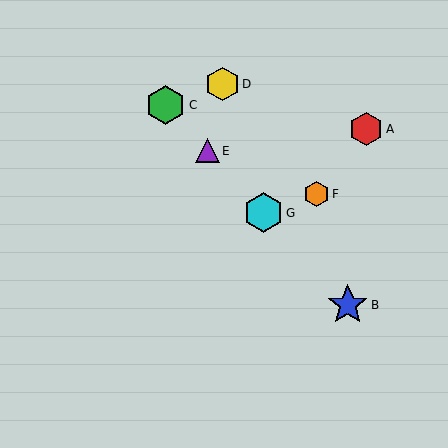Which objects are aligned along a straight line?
Objects B, C, E, G are aligned along a straight line.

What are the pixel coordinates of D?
Object D is at (222, 84).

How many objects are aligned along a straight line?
4 objects (B, C, E, G) are aligned along a straight line.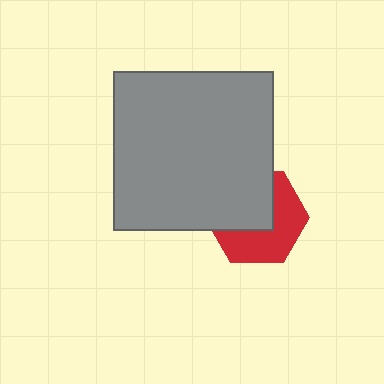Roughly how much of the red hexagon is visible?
About half of it is visible (roughly 52%).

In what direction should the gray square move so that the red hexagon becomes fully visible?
The gray square should move toward the upper-left. That is the shortest direction to clear the overlap and leave the red hexagon fully visible.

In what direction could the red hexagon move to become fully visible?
The red hexagon could move toward the lower-right. That would shift it out from behind the gray square entirely.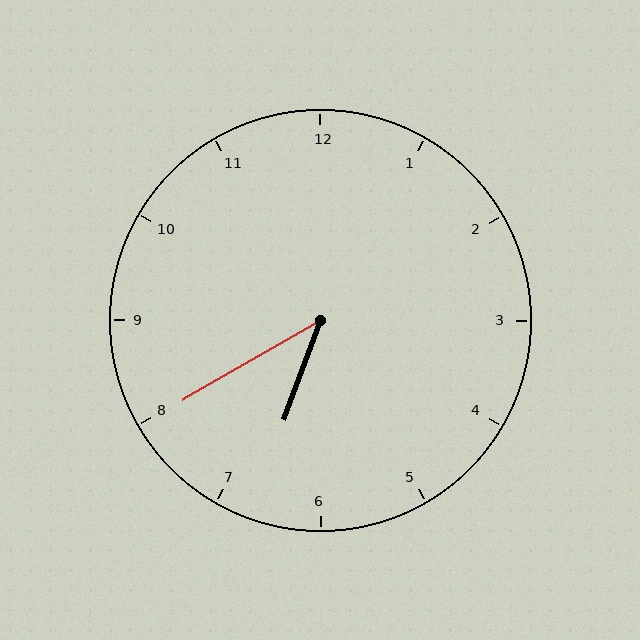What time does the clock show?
6:40.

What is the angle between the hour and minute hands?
Approximately 40 degrees.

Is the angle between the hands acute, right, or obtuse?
It is acute.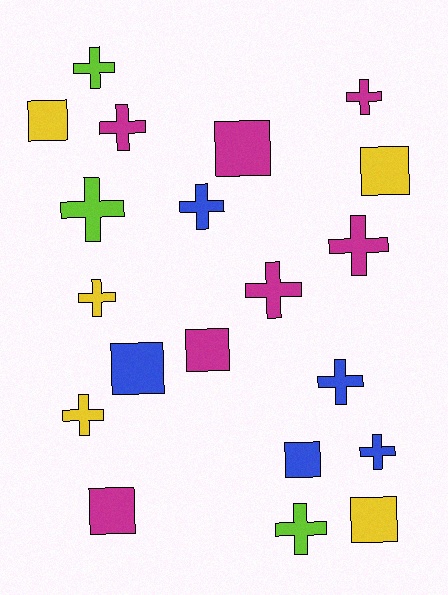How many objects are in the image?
There are 20 objects.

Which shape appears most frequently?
Cross, with 12 objects.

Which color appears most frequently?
Magenta, with 7 objects.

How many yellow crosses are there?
There are 2 yellow crosses.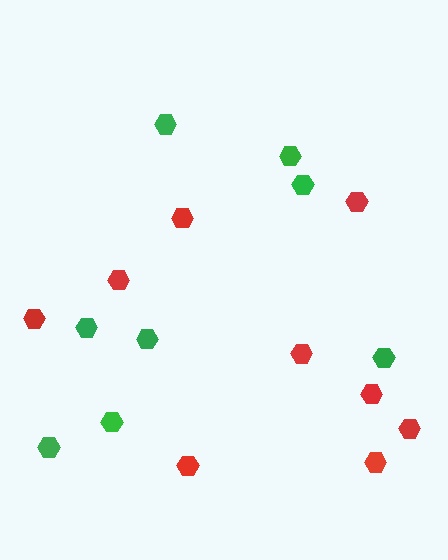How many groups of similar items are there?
There are 2 groups: one group of red hexagons (9) and one group of green hexagons (8).